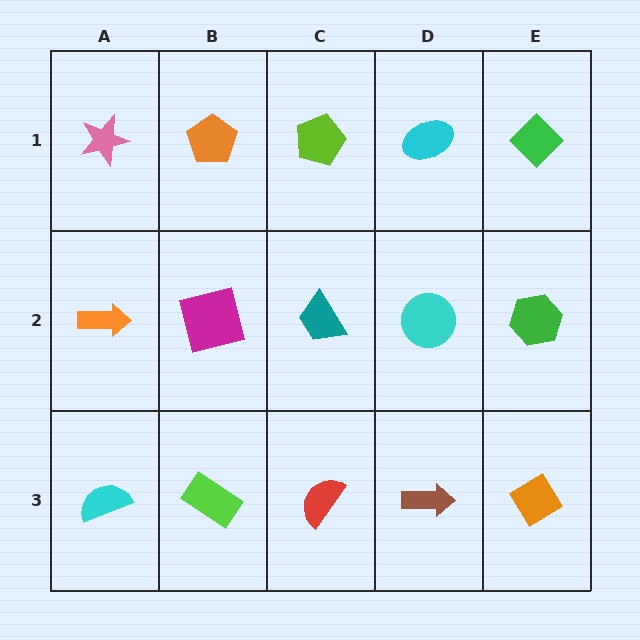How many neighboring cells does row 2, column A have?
3.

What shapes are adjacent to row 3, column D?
A cyan circle (row 2, column D), a red semicircle (row 3, column C), an orange diamond (row 3, column E).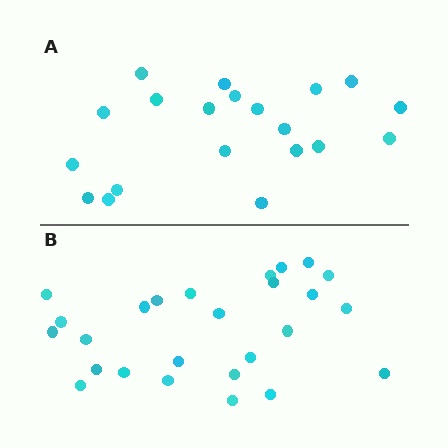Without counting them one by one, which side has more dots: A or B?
Region B (the bottom region) has more dots.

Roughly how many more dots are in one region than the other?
Region B has about 6 more dots than region A.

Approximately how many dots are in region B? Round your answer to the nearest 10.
About 30 dots. (The exact count is 26, which rounds to 30.)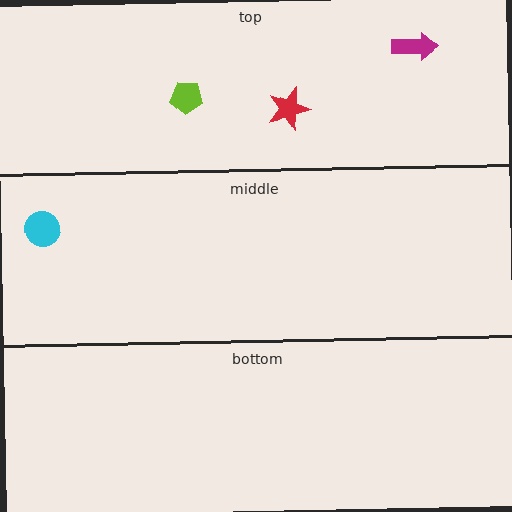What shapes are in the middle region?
The cyan circle.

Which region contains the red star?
The top region.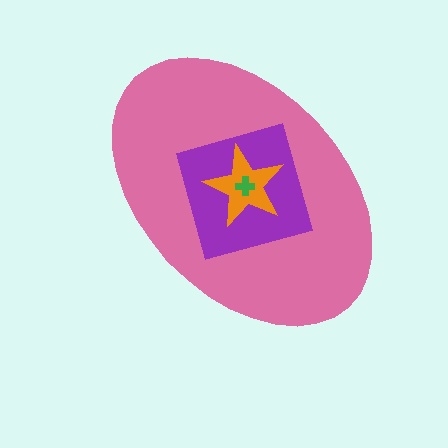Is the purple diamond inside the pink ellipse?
Yes.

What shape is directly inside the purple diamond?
The orange star.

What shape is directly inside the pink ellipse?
The purple diamond.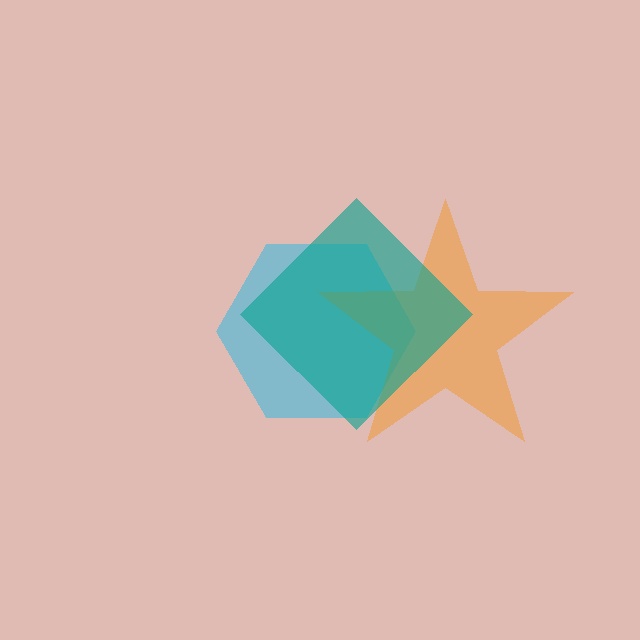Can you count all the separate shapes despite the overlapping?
Yes, there are 3 separate shapes.